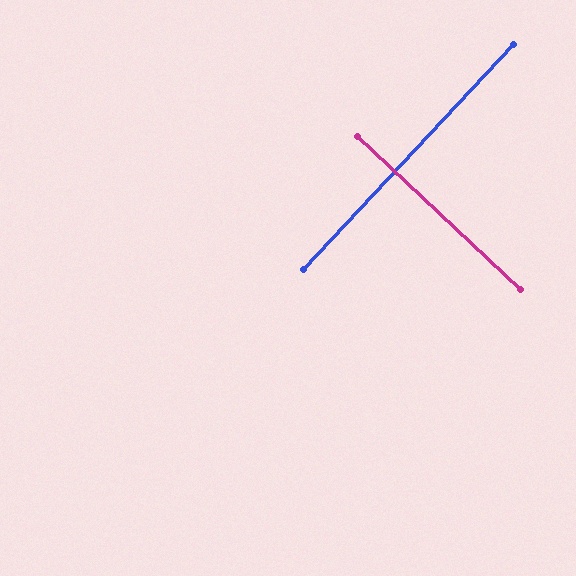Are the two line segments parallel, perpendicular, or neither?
Perpendicular — they meet at approximately 90°.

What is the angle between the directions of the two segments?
Approximately 90 degrees.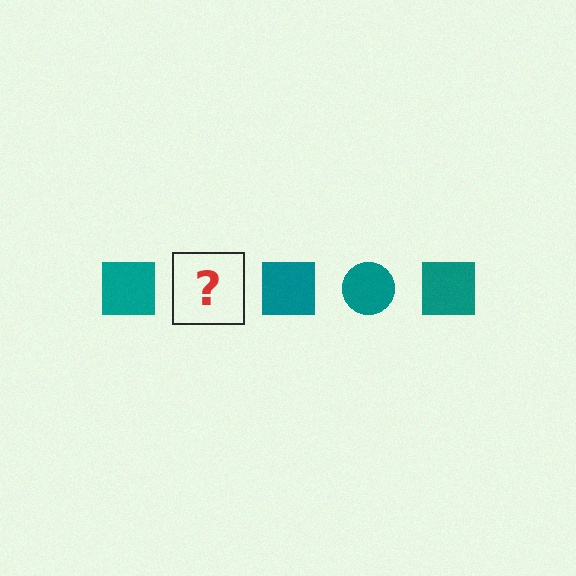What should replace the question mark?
The question mark should be replaced with a teal circle.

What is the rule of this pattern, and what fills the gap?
The rule is that the pattern cycles through square, circle shapes in teal. The gap should be filled with a teal circle.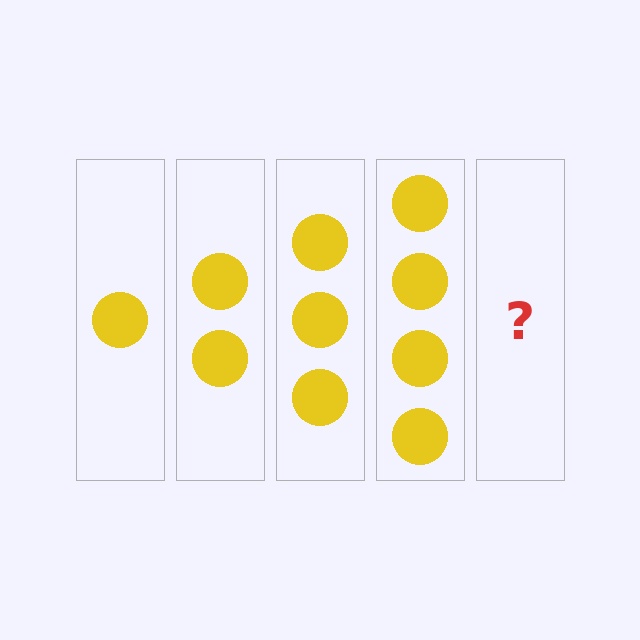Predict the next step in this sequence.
The next step is 5 circles.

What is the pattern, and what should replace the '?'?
The pattern is that each step adds one more circle. The '?' should be 5 circles.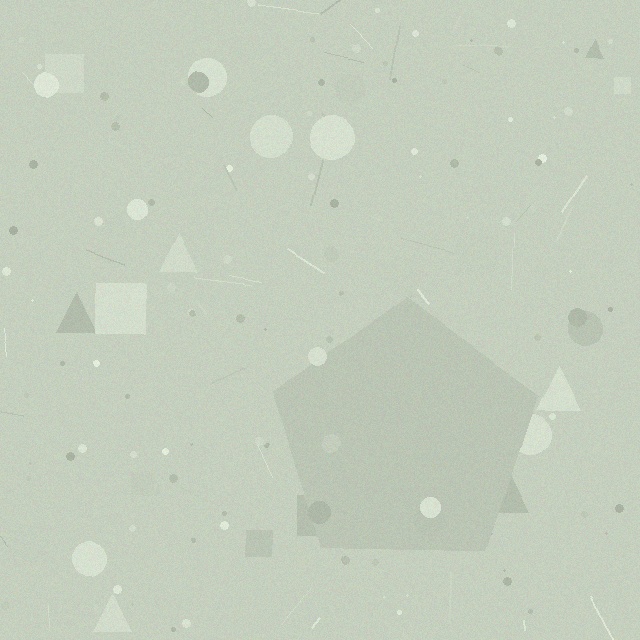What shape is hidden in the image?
A pentagon is hidden in the image.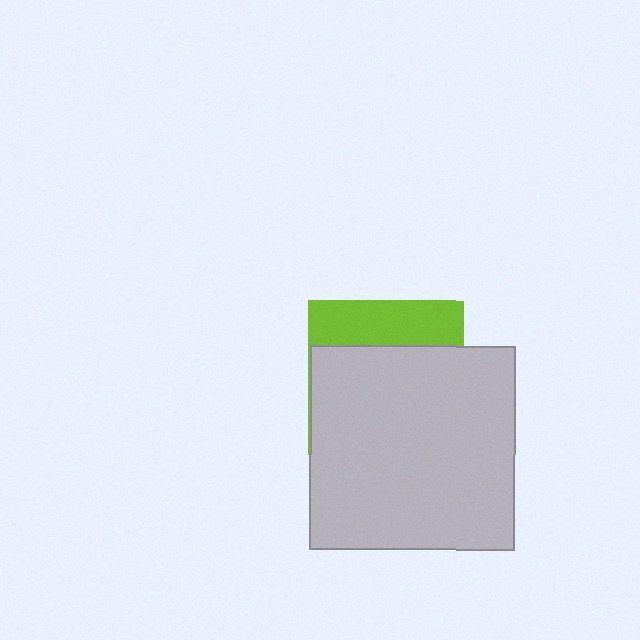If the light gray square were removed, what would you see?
You would see the complete lime square.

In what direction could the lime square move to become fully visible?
The lime square could move up. That would shift it out from behind the light gray square entirely.